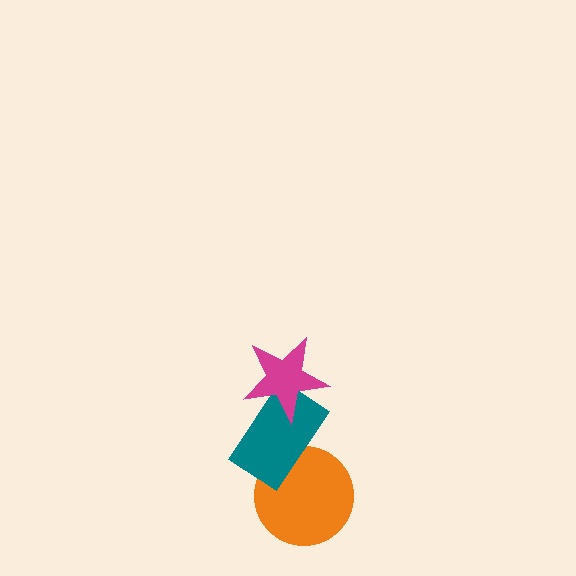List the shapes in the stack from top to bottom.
From top to bottom: the magenta star, the teal rectangle, the orange circle.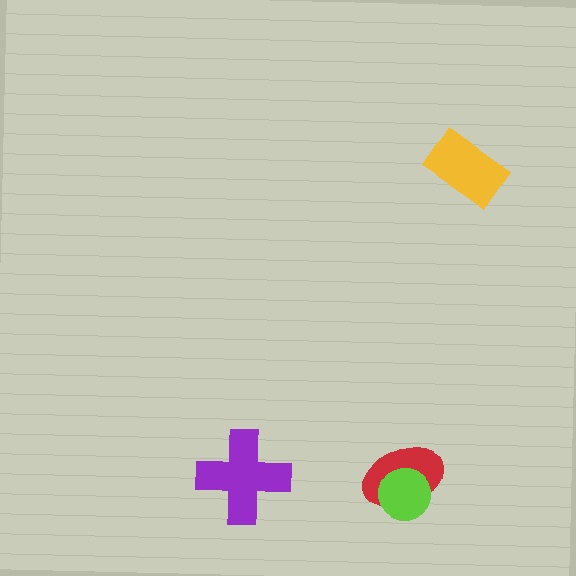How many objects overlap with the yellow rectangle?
0 objects overlap with the yellow rectangle.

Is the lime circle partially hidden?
No, no other shape covers it.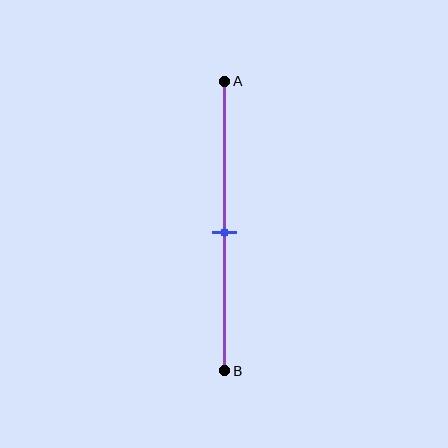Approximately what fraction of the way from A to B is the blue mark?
The blue mark is approximately 50% of the way from A to B.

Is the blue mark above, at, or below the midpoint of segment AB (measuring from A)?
The blue mark is approximately at the midpoint of segment AB.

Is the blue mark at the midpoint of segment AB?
Yes, the mark is approximately at the midpoint.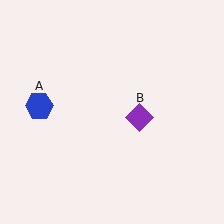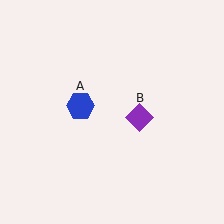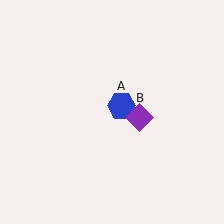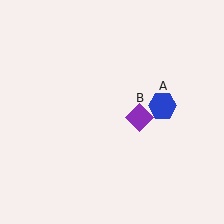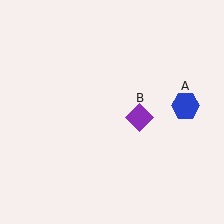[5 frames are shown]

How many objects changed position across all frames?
1 object changed position: blue hexagon (object A).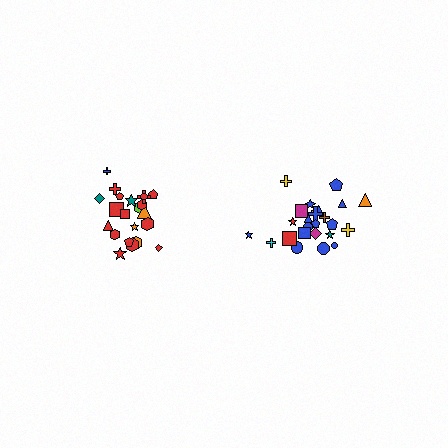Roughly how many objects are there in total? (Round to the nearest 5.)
Roughly 45 objects in total.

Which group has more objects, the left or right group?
The right group.